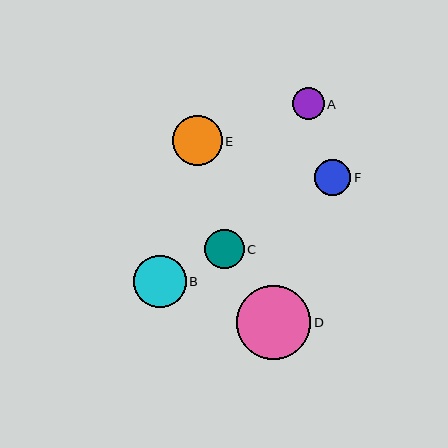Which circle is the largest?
Circle D is the largest with a size of approximately 74 pixels.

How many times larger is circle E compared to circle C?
Circle E is approximately 1.3 times the size of circle C.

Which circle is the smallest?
Circle A is the smallest with a size of approximately 32 pixels.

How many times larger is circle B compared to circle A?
Circle B is approximately 1.6 times the size of circle A.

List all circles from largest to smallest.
From largest to smallest: D, B, E, C, F, A.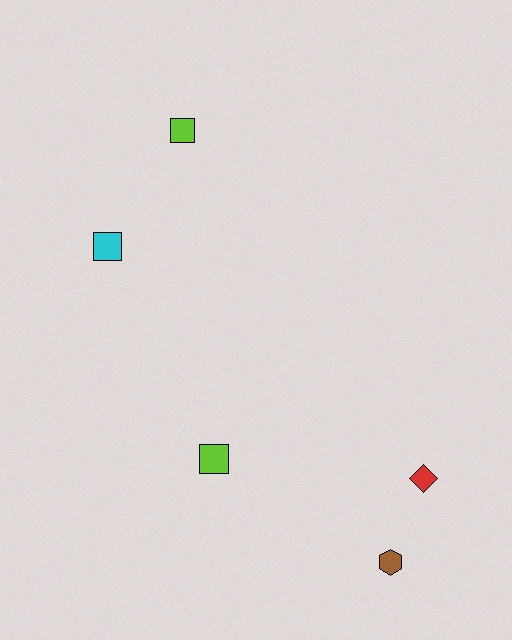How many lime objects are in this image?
There are 2 lime objects.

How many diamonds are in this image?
There is 1 diamond.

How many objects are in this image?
There are 5 objects.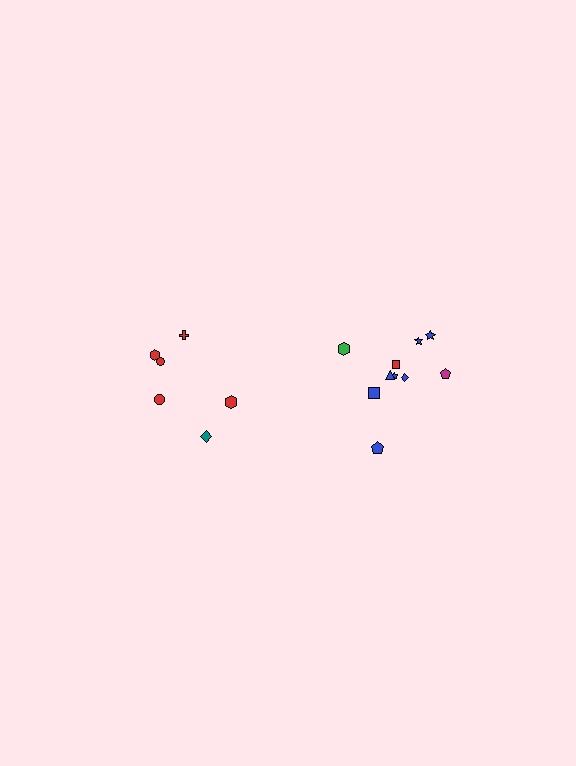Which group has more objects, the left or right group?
The right group.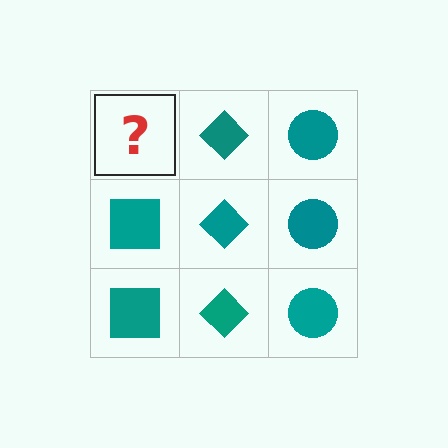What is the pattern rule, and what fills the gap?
The rule is that each column has a consistent shape. The gap should be filled with a teal square.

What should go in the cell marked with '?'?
The missing cell should contain a teal square.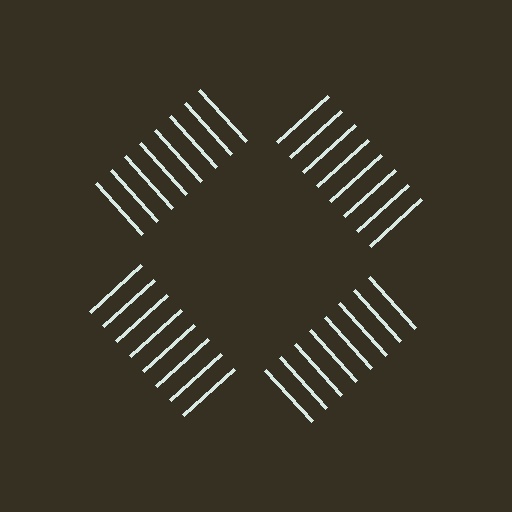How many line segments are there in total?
32 — 8 along each of the 4 edges.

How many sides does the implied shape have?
4 sides — the line-ends trace a square.